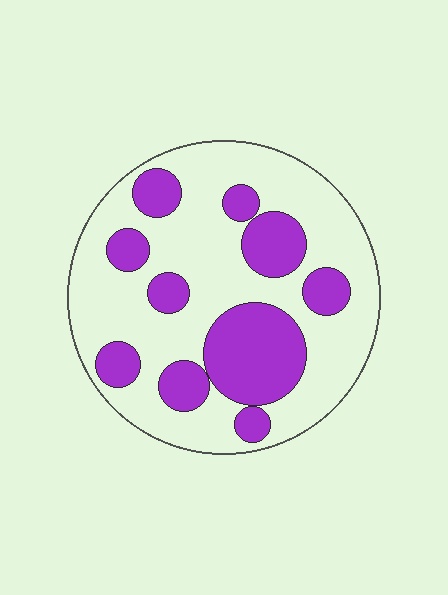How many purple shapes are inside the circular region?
10.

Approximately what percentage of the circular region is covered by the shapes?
Approximately 30%.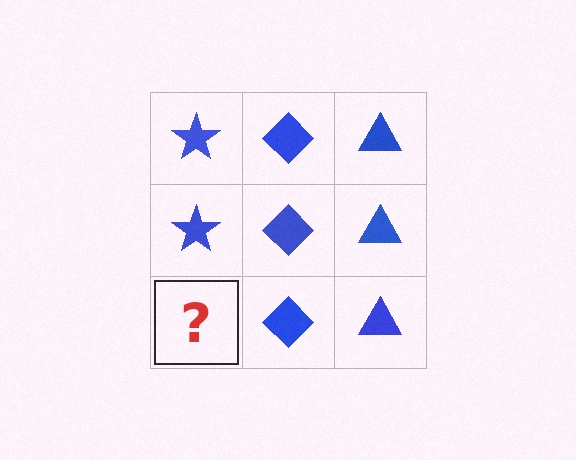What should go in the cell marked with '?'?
The missing cell should contain a blue star.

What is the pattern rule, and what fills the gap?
The rule is that each column has a consistent shape. The gap should be filled with a blue star.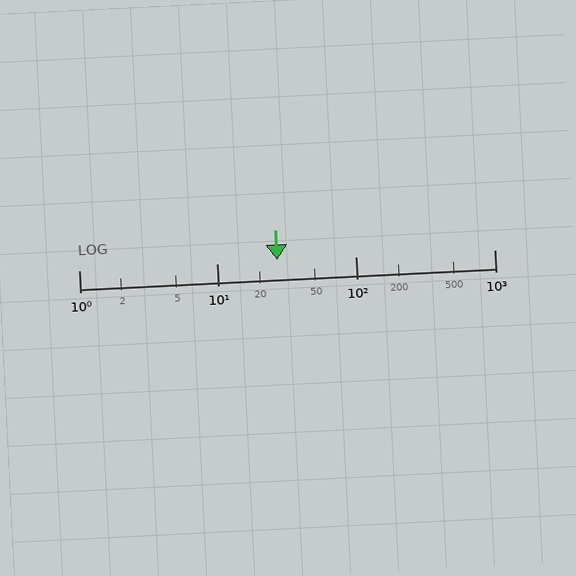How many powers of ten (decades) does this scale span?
The scale spans 3 decades, from 1 to 1000.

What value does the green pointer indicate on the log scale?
The pointer indicates approximately 27.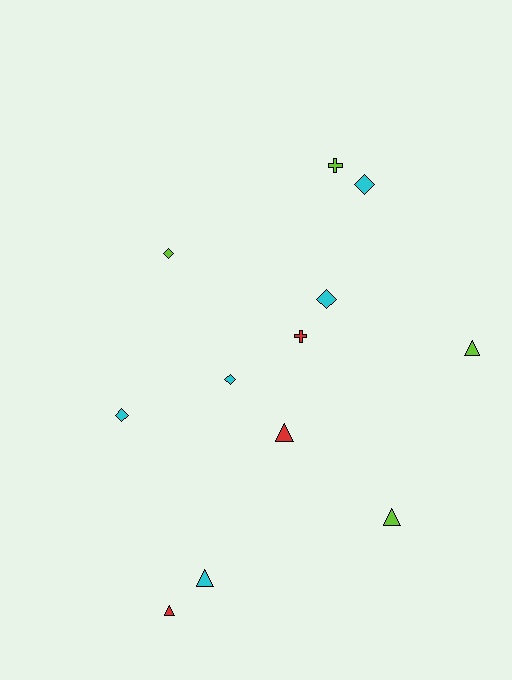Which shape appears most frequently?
Diamond, with 5 objects.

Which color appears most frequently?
Cyan, with 5 objects.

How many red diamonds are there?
There are no red diamonds.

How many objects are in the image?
There are 12 objects.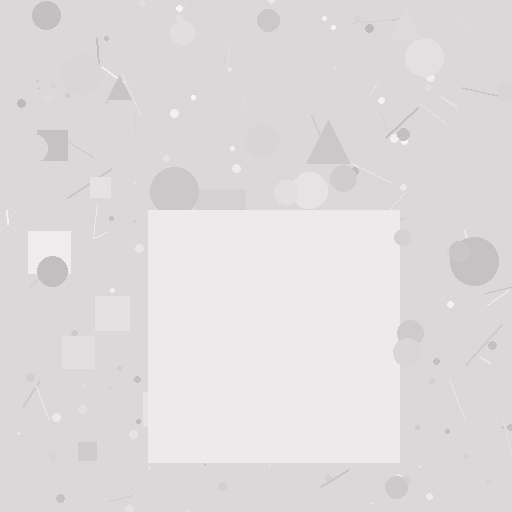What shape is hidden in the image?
A square is hidden in the image.